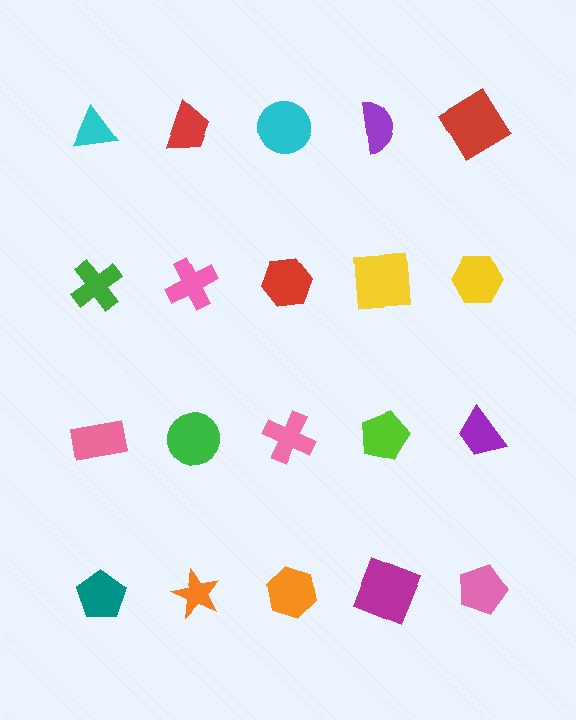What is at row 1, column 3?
A cyan circle.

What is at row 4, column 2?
An orange star.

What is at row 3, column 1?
A pink rectangle.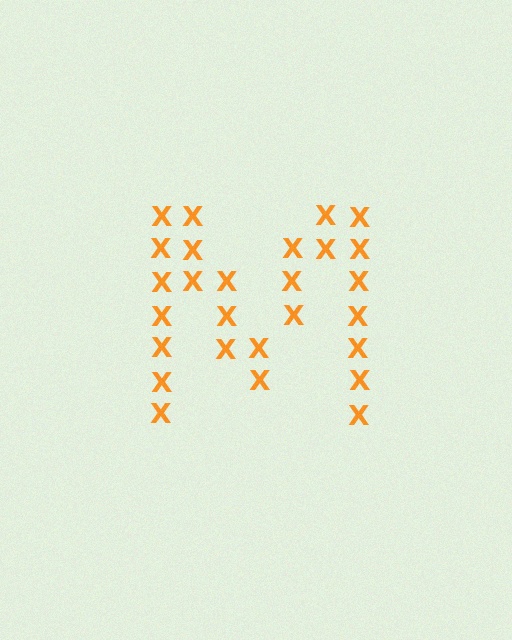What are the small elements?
The small elements are letter X's.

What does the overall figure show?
The overall figure shows the letter M.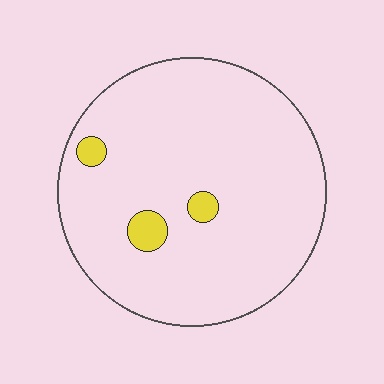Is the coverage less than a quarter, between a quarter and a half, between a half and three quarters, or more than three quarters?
Less than a quarter.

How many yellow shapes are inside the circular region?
3.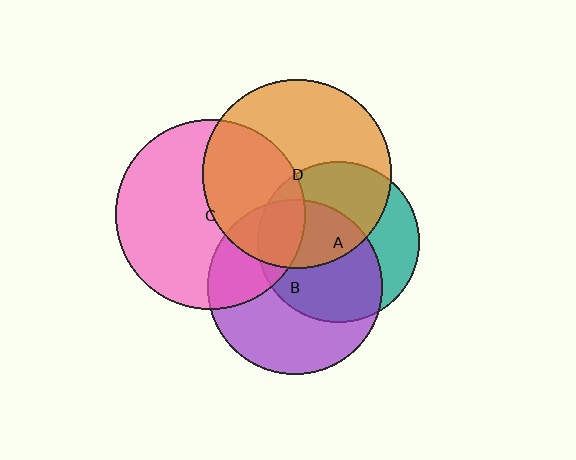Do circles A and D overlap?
Yes.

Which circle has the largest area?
Circle C (pink).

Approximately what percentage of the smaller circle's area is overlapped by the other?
Approximately 50%.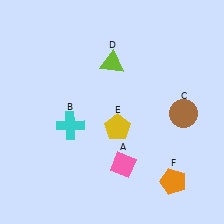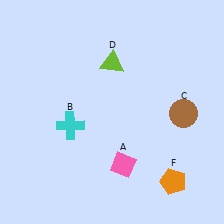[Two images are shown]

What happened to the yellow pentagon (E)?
The yellow pentagon (E) was removed in Image 2. It was in the bottom-right area of Image 1.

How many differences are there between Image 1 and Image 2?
There is 1 difference between the two images.